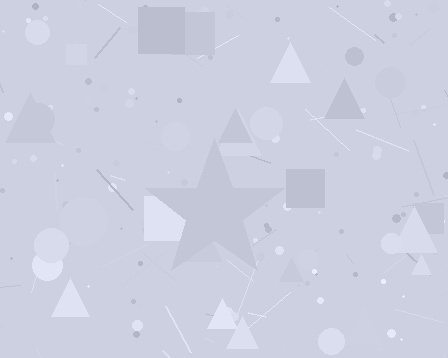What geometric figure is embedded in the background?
A star is embedded in the background.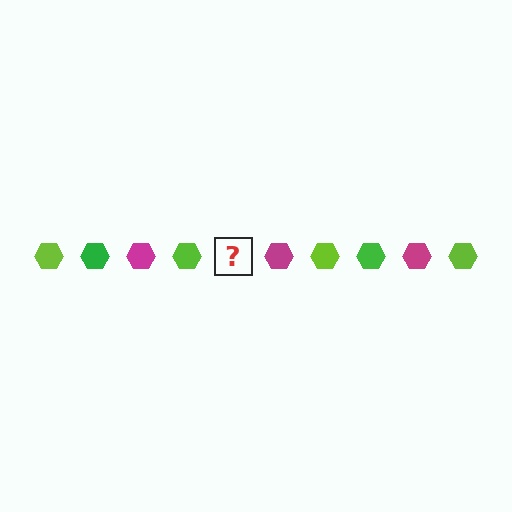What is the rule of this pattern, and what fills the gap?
The rule is that the pattern cycles through lime, green, magenta hexagons. The gap should be filled with a green hexagon.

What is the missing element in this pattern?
The missing element is a green hexagon.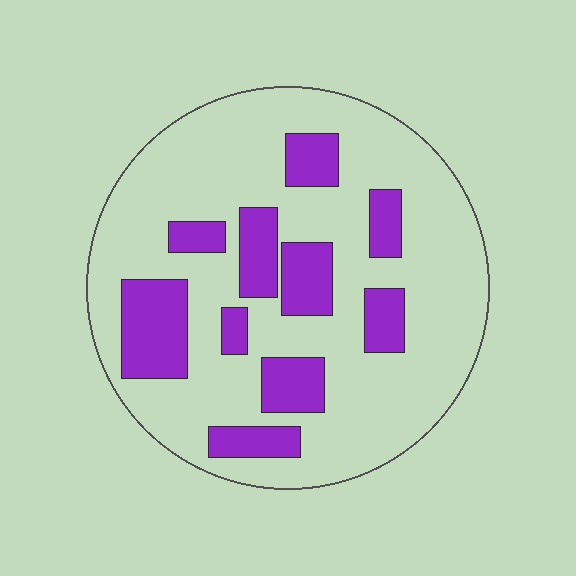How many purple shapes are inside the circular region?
10.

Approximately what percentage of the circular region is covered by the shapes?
Approximately 25%.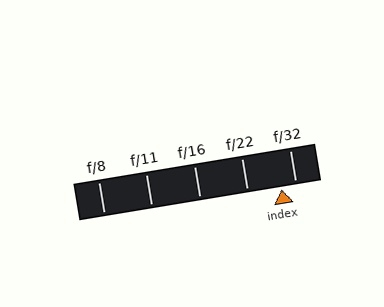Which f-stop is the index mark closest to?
The index mark is closest to f/32.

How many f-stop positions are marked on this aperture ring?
There are 5 f-stop positions marked.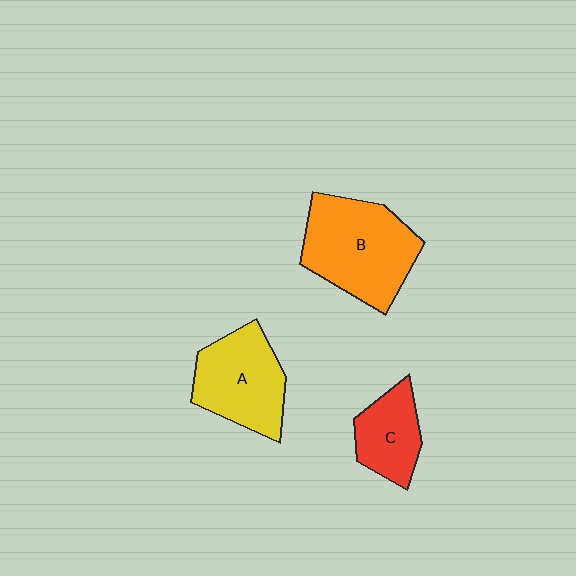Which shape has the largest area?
Shape B (orange).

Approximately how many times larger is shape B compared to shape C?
Approximately 1.9 times.